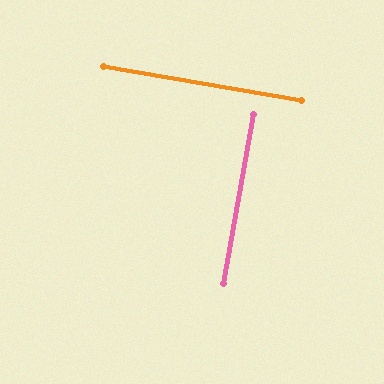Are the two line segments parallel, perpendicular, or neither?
Perpendicular — they meet at approximately 90°.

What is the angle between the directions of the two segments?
Approximately 90 degrees.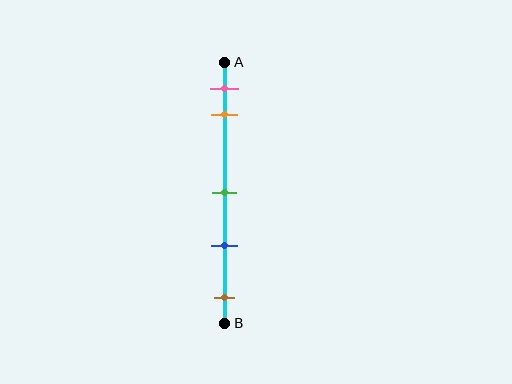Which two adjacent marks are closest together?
The pink and orange marks are the closest adjacent pair.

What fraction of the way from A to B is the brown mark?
The brown mark is approximately 90% (0.9) of the way from A to B.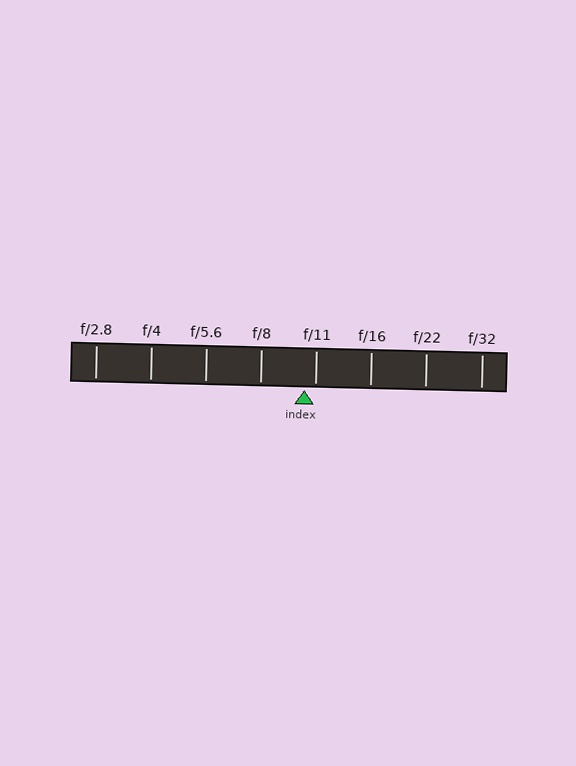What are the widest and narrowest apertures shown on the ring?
The widest aperture shown is f/2.8 and the narrowest is f/32.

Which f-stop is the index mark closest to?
The index mark is closest to f/11.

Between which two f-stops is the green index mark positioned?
The index mark is between f/8 and f/11.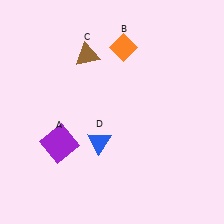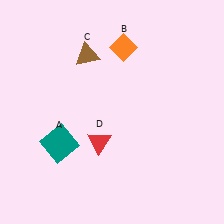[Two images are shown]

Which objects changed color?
A changed from purple to teal. D changed from blue to red.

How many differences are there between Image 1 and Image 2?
There are 2 differences between the two images.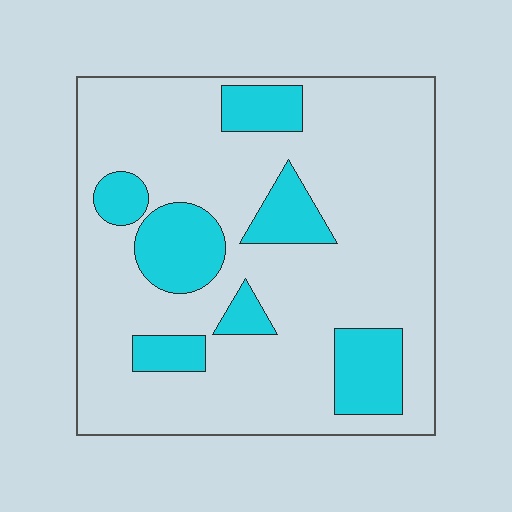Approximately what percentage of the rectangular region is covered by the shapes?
Approximately 20%.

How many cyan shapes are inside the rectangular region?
7.